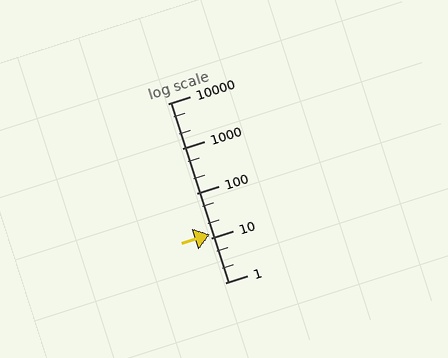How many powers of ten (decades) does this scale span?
The scale spans 4 decades, from 1 to 10000.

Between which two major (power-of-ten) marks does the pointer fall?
The pointer is between 10 and 100.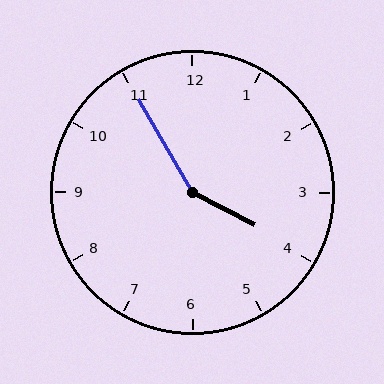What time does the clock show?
3:55.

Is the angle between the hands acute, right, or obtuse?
It is obtuse.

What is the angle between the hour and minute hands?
Approximately 148 degrees.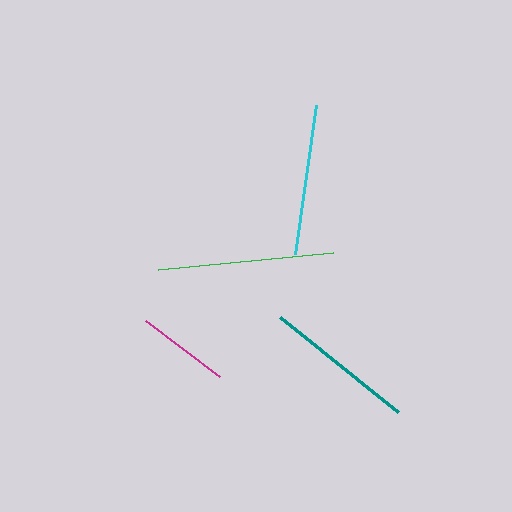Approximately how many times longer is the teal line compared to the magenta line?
The teal line is approximately 1.6 times the length of the magenta line.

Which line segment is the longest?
The green line is the longest at approximately 175 pixels.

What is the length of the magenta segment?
The magenta segment is approximately 93 pixels long.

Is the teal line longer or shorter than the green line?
The green line is longer than the teal line.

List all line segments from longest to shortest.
From longest to shortest: green, cyan, teal, magenta.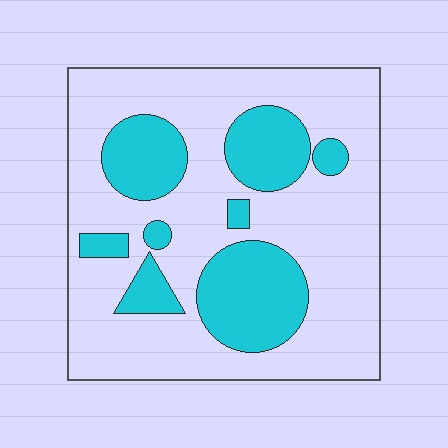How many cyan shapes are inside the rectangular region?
8.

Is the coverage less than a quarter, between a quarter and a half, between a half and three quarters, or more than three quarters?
Between a quarter and a half.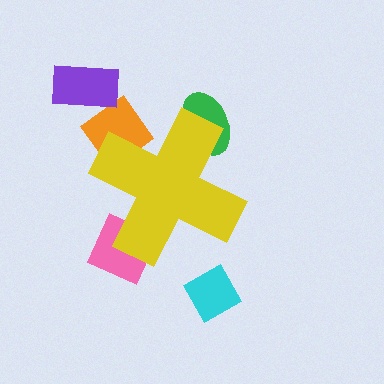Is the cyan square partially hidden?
No, the cyan square is fully visible.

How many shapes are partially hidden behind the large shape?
3 shapes are partially hidden.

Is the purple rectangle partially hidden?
No, the purple rectangle is fully visible.